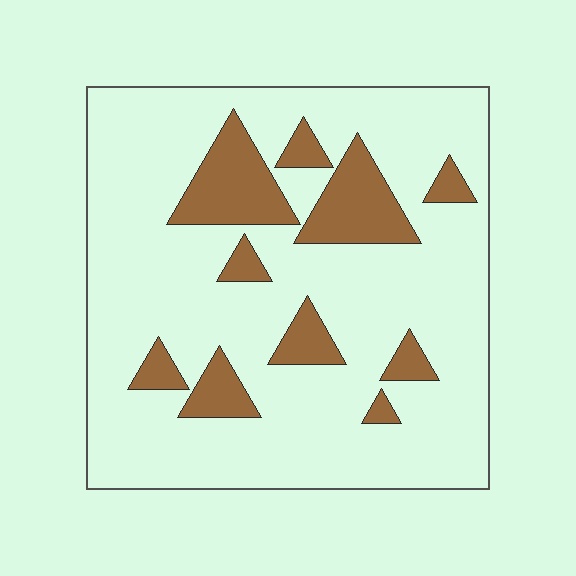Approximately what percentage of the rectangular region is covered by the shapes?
Approximately 20%.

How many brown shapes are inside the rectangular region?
10.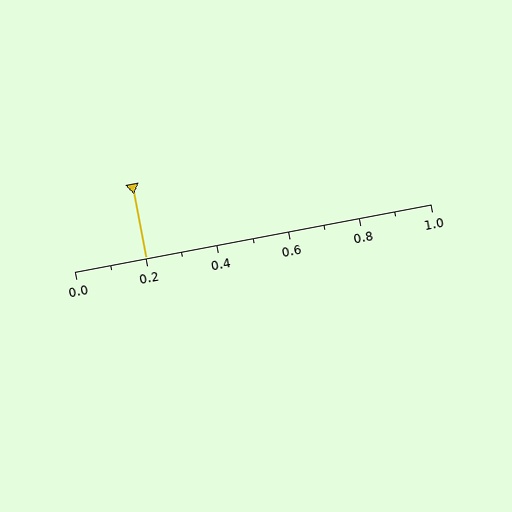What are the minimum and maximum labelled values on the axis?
The axis runs from 0.0 to 1.0.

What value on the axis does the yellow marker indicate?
The marker indicates approximately 0.2.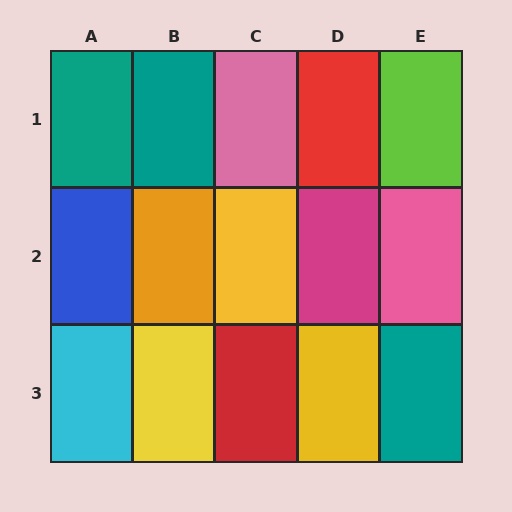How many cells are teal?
3 cells are teal.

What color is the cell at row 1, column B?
Teal.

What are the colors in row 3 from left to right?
Cyan, yellow, red, yellow, teal.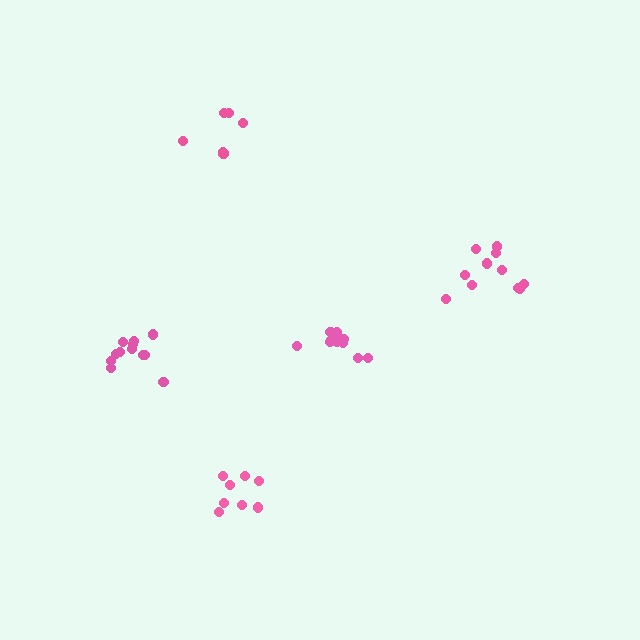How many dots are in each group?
Group 1: 6 dots, Group 2: 12 dots, Group 3: 8 dots, Group 4: 12 dots, Group 5: 11 dots (49 total).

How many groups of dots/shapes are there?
There are 5 groups.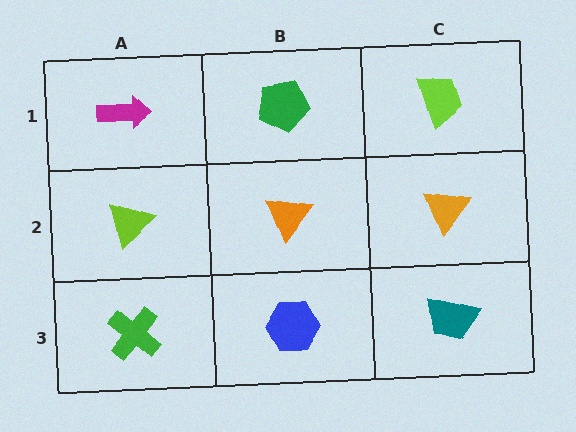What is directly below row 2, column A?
A green cross.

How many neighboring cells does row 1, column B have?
3.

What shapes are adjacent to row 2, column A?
A magenta arrow (row 1, column A), a green cross (row 3, column A), an orange triangle (row 2, column B).